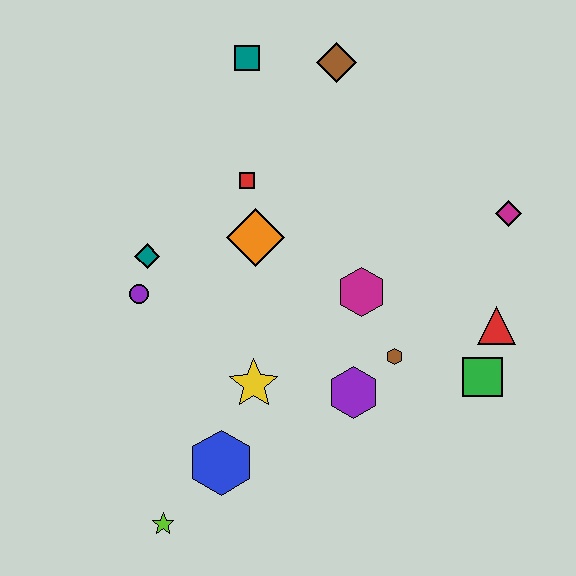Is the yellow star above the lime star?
Yes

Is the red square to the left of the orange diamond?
Yes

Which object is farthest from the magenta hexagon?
The lime star is farthest from the magenta hexagon.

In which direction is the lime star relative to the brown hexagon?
The lime star is to the left of the brown hexagon.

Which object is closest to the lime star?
The blue hexagon is closest to the lime star.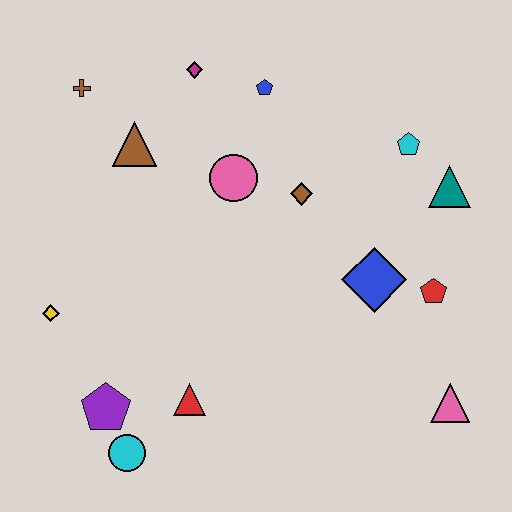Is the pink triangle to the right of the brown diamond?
Yes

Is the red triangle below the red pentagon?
Yes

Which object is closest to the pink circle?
The brown diamond is closest to the pink circle.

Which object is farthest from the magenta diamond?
The pink triangle is farthest from the magenta diamond.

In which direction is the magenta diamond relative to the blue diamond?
The magenta diamond is above the blue diamond.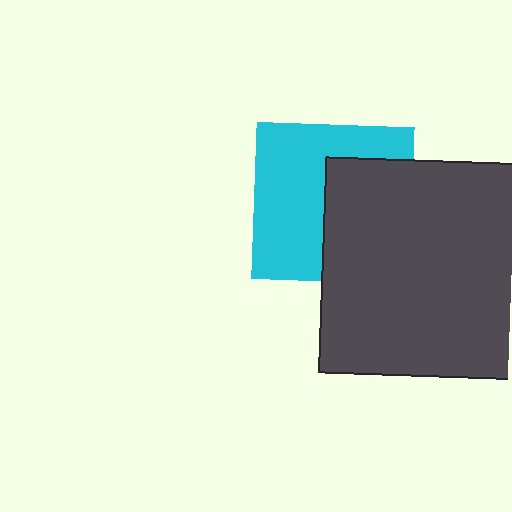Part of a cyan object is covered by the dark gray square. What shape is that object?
It is a square.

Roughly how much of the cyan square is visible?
About half of it is visible (roughly 56%).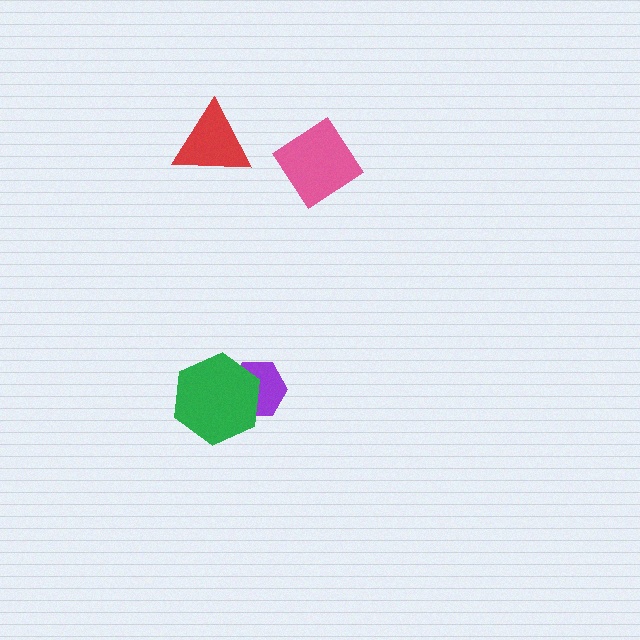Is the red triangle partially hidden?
No, no other shape covers it.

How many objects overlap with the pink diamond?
0 objects overlap with the pink diamond.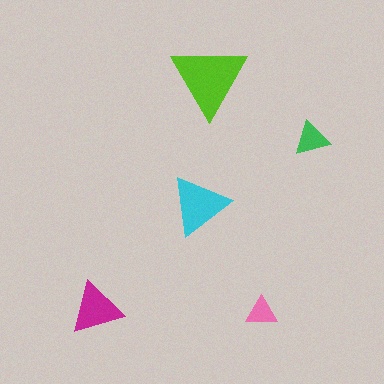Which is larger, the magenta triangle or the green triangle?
The magenta one.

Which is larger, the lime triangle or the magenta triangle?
The lime one.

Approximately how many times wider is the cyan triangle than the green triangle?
About 1.5 times wider.